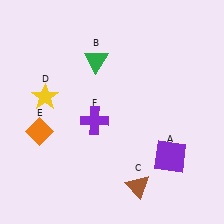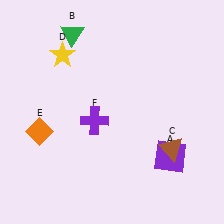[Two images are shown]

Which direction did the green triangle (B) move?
The green triangle (B) moved up.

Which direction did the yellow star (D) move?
The yellow star (D) moved up.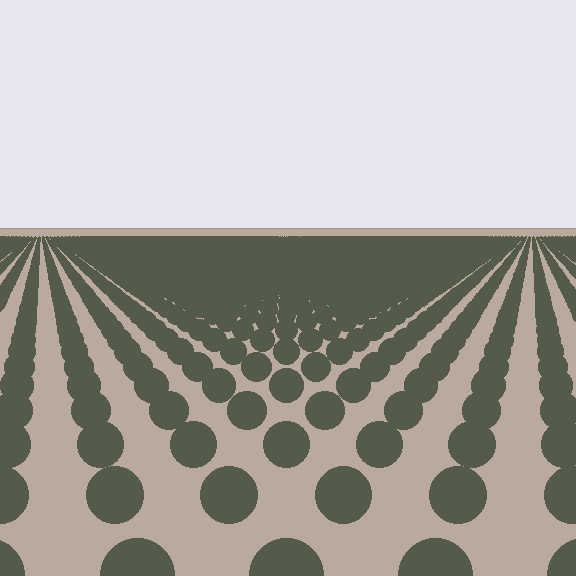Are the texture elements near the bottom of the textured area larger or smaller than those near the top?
Larger. Near the bottom, elements are closer to the viewer and appear at a bigger on-screen size.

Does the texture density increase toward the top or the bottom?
Density increases toward the top.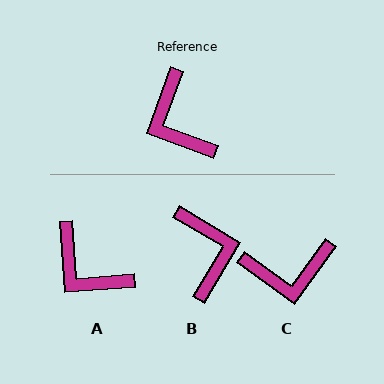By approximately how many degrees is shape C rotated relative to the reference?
Approximately 73 degrees counter-clockwise.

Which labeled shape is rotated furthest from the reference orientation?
B, about 169 degrees away.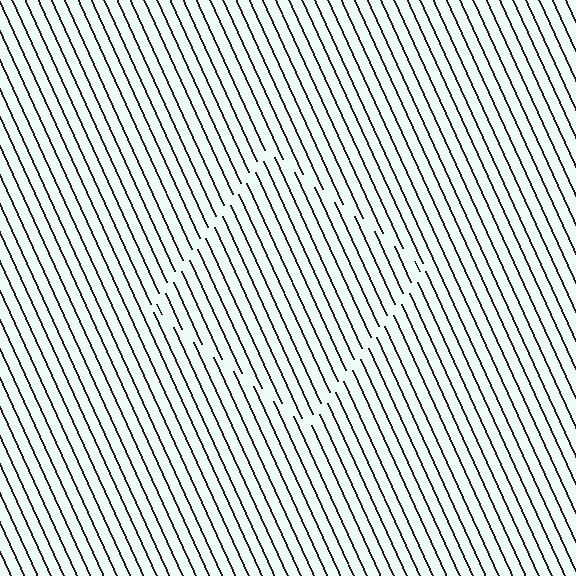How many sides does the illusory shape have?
4 sides — the line-ends trace a square.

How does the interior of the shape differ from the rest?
The interior of the shape contains the same grating, shifted by half a period — the contour is defined by the phase discontinuity where line-ends from the inner and outer gratings abut.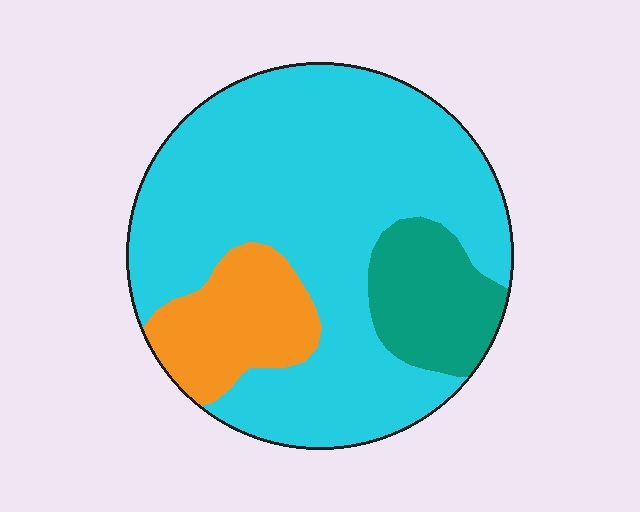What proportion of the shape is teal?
Teal covers roughly 15% of the shape.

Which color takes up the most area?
Cyan, at roughly 70%.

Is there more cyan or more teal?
Cyan.